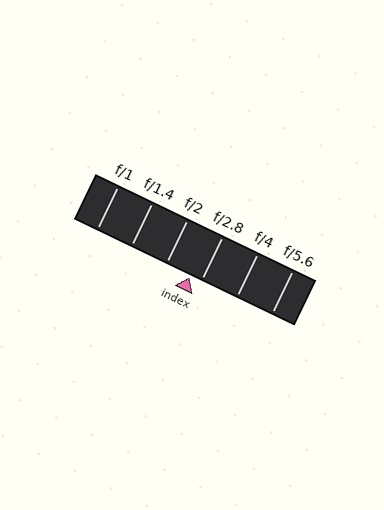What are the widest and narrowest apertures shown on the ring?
The widest aperture shown is f/1 and the narrowest is f/5.6.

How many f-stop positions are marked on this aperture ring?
There are 6 f-stop positions marked.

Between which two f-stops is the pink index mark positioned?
The index mark is between f/2 and f/2.8.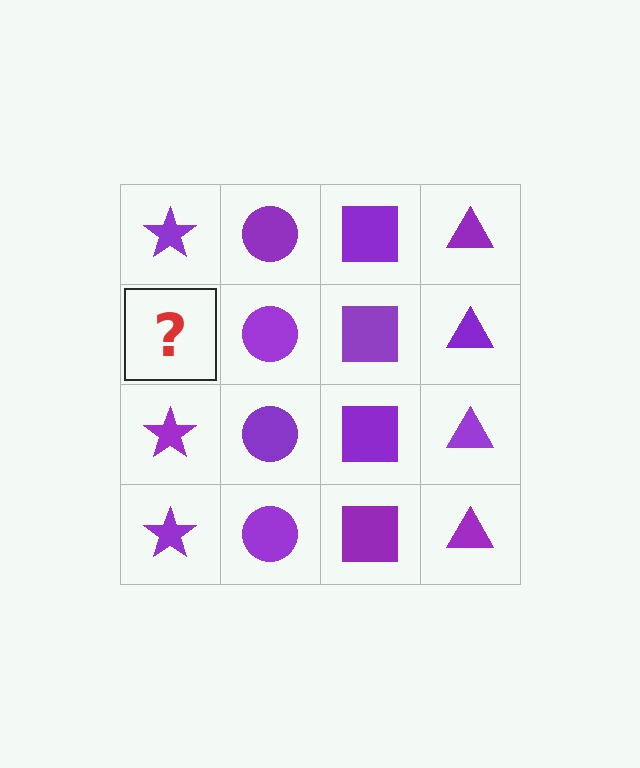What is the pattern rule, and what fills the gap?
The rule is that each column has a consistent shape. The gap should be filled with a purple star.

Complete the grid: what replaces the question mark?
The question mark should be replaced with a purple star.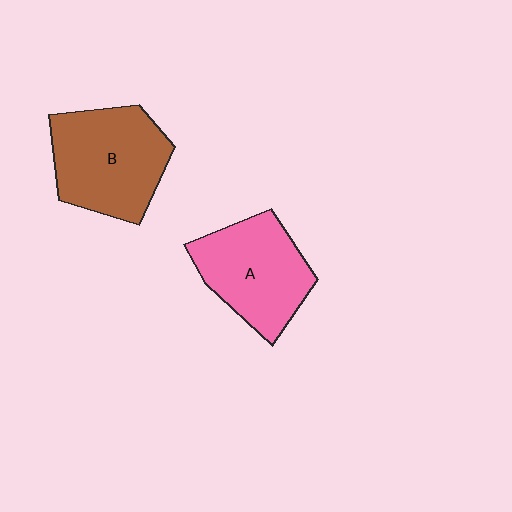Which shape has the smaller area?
Shape A (pink).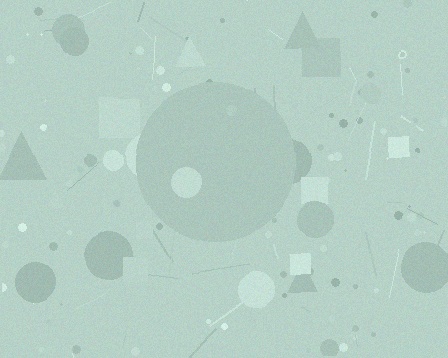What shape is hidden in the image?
A circle is hidden in the image.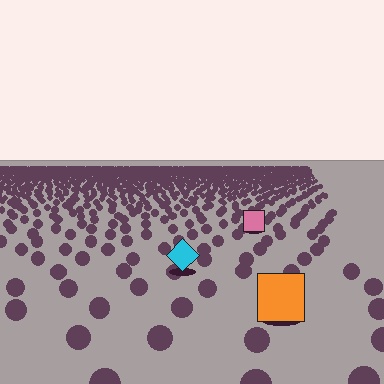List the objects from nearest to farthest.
From nearest to farthest: the orange square, the cyan diamond, the pink square.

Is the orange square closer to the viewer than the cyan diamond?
Yes. The orange square is closer — you can tell from the texture gradient: the ground texture is coarser near it.